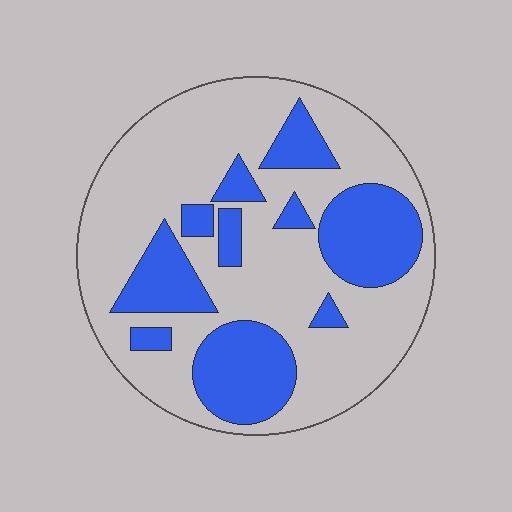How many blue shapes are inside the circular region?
10.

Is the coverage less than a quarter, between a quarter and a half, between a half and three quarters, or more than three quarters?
Between a quarter and a half.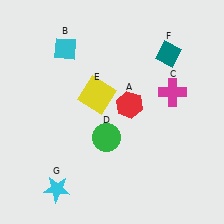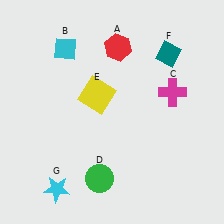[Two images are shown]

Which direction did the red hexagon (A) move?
The red hexagon (A) moved up.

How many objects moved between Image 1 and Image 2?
2 objects moved between the two images.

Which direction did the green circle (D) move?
The green circle (D) moved down.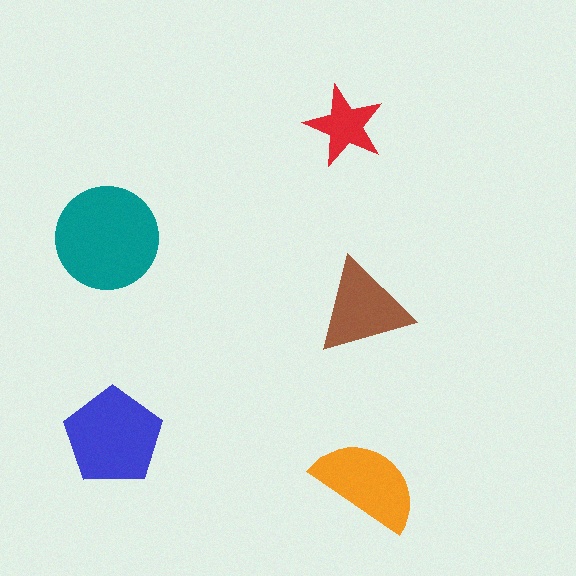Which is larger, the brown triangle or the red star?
The brown triangle.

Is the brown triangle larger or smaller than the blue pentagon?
Smaller.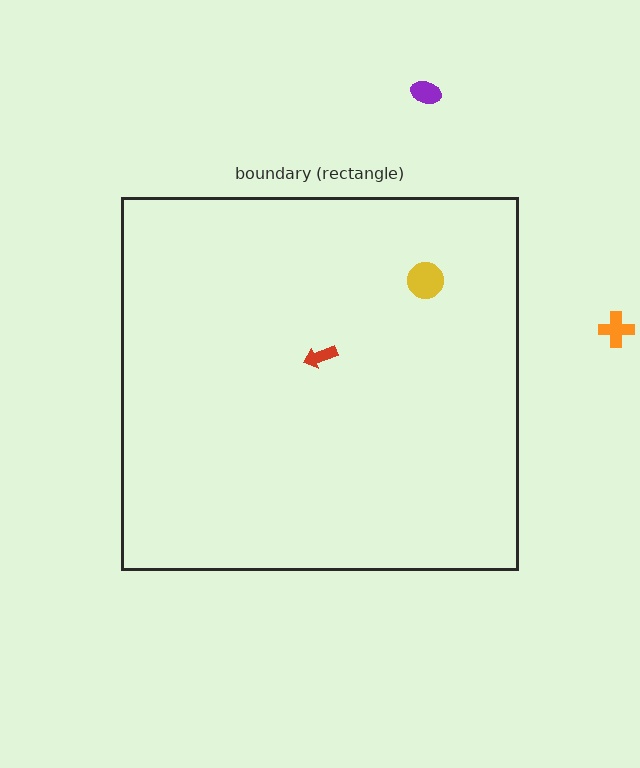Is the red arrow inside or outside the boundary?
Inside.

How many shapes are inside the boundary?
2 inside, 2 outside.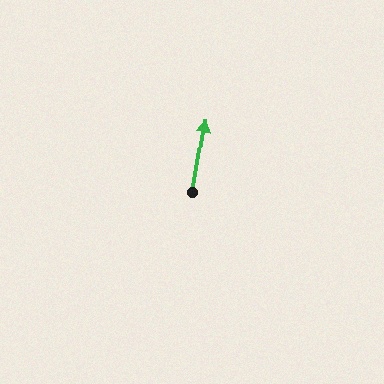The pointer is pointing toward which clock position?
Roughly 12 o'clock.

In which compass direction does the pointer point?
North.